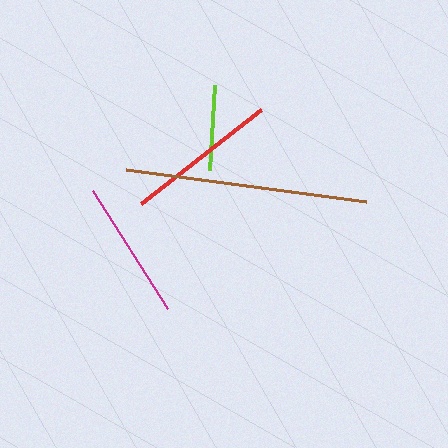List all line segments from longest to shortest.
From longest to shortest: brown, red, magenta, lime.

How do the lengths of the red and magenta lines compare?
The red and magenta lines are approximately the same length.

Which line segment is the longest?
The brown line is the longest at approximately 242 pixels.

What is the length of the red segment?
The red segment is approximately 152 pixels long.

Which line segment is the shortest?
The lime line is the shortest at approximately 85 pixels.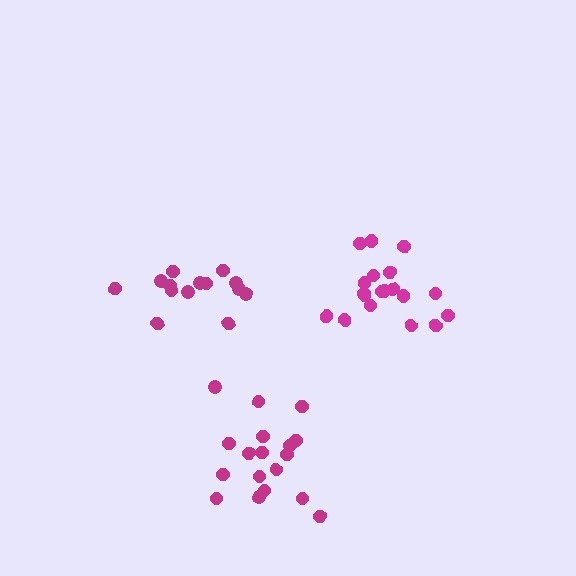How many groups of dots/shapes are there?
There are 3 groups.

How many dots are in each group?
Group 1: 19 dots, Group 2: 15 dots, Group 3: 18 dots (52 total).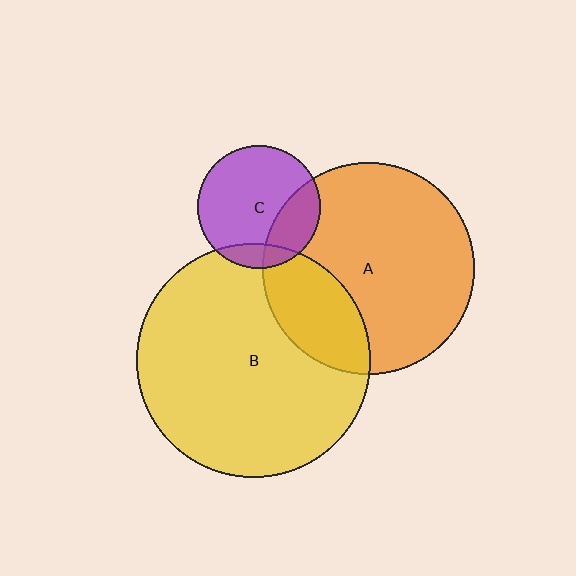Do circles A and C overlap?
Yes.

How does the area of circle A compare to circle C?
Approximately 3.0 times.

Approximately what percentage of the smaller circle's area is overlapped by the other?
Approximately 25%.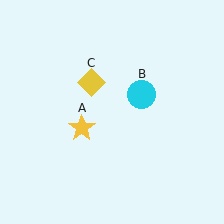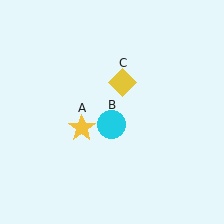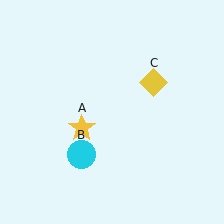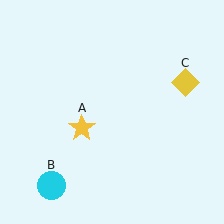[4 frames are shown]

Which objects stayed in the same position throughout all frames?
Yellow star (object A) remained stationary.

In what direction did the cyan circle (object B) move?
The cyan circle (object B) moved down and to the left.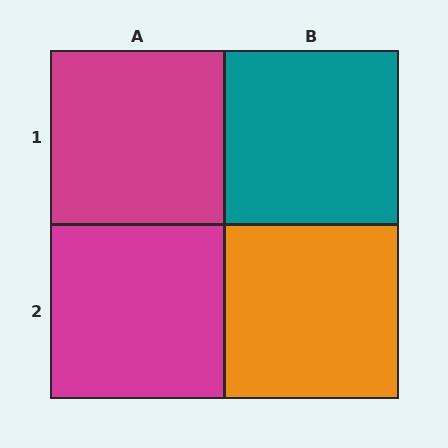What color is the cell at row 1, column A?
Magenta.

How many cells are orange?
1 cell is orange.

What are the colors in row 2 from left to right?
Magenta, orange.